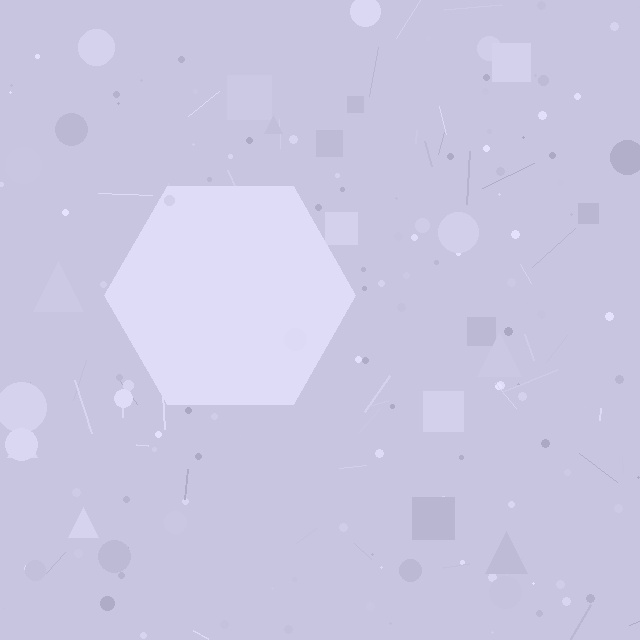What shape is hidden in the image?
A hexagon is hidden in the image.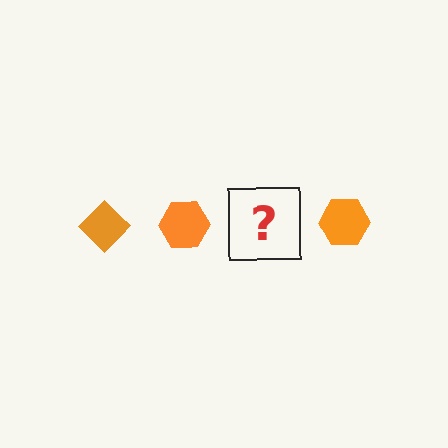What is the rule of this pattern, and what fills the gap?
The rule is that the pattern cycles through diamond, hexagon shapes in orange. The gap should be filled with an orange diamond.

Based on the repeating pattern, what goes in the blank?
The blank should be an orange diamond.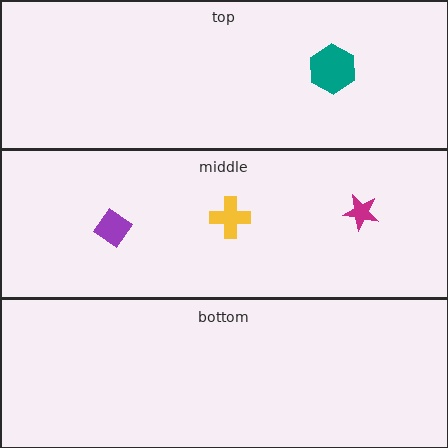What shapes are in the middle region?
The yellow cross, the magenta star, the purple diamond.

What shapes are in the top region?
The teal hexagon.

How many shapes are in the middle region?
3.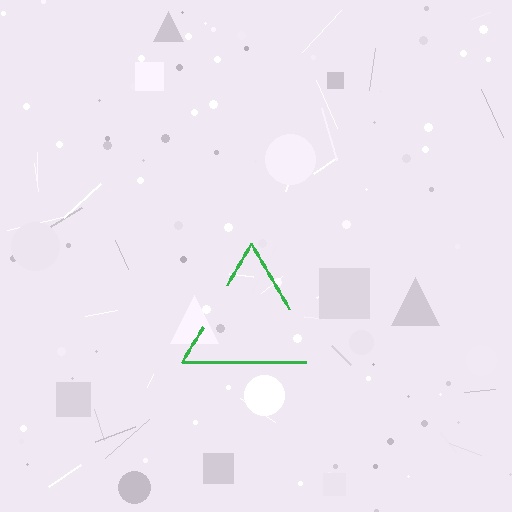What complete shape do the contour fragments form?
The contour fragments form a triangle.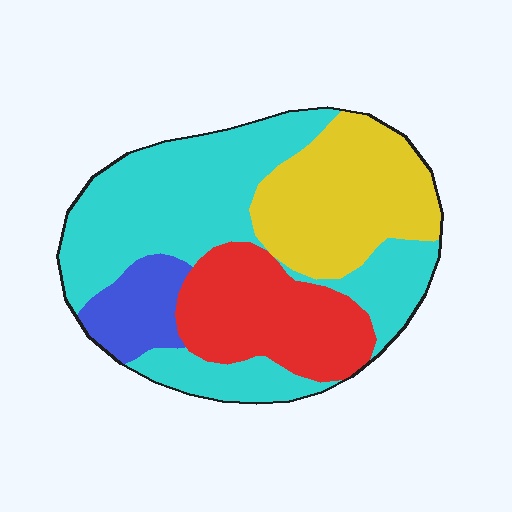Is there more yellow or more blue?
Yellow.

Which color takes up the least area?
Blue, at roughly 10%.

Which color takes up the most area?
Cyan, at roughly 45%.